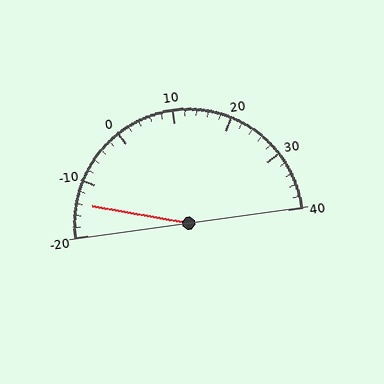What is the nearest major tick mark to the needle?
The nearest major tick mark is -10.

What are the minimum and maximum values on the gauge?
The gauge ranges from -20 to 40.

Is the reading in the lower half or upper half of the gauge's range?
The reading is in the lower half of the range (-20 to 40).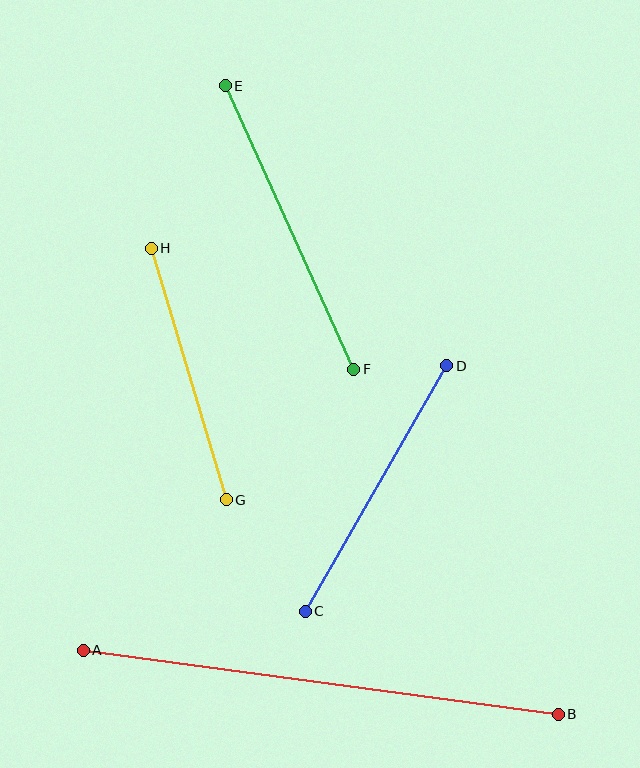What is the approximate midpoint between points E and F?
The midpoint is at approximately (290, 227) pixels.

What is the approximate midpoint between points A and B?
The midpoint is at approximately (321, 682) pixels.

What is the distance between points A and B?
The distance is approximately 479 pixels.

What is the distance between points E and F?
The distance is approximately 311 pixels.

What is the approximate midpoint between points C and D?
The midpoint is at approximately (376, 489) pixels.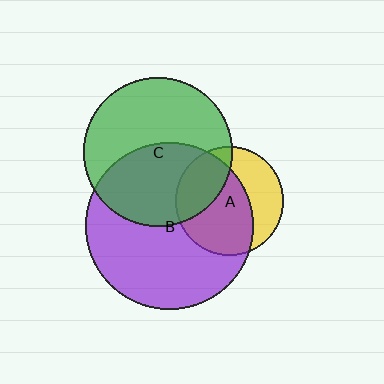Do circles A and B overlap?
Yes.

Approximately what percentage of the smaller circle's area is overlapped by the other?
Approximately 65%.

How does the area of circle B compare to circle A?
Approximately 2.4 times.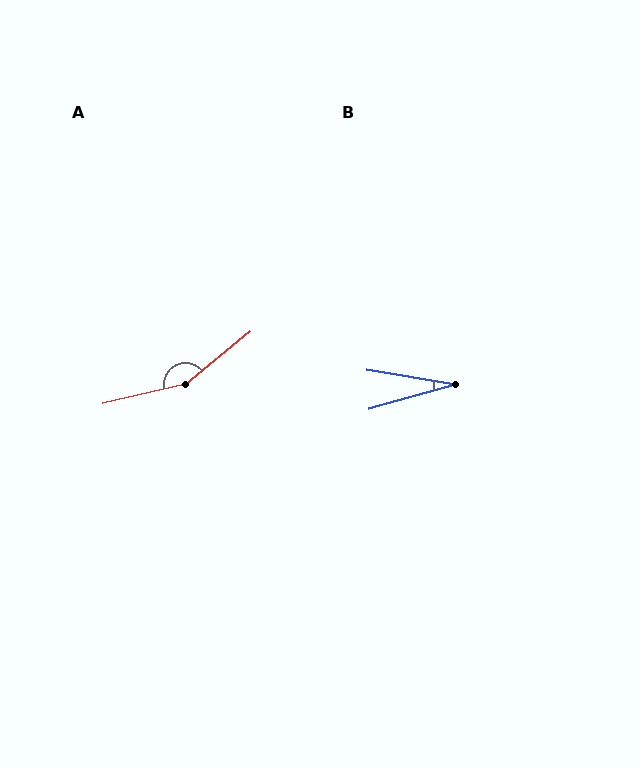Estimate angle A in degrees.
Approximately 154 degrees.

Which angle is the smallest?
B, at approximately 25 degrees.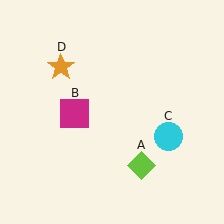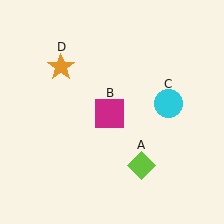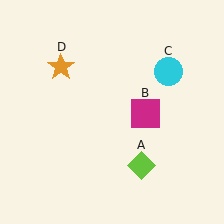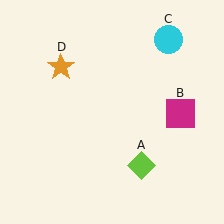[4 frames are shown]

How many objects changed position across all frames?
2 objects changed position: magenta square (object B), cyan circle (object C).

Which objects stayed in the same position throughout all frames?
Lime diamond (object A) and orange star (object D) remained stationary.